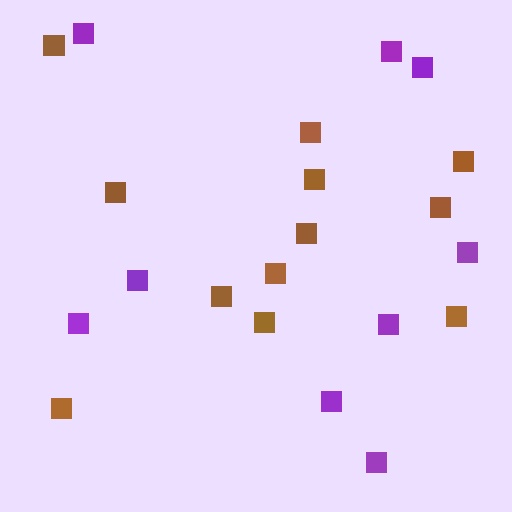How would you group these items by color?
There are 2 groups: one group of brown squares (12) and one group of purple squares (9).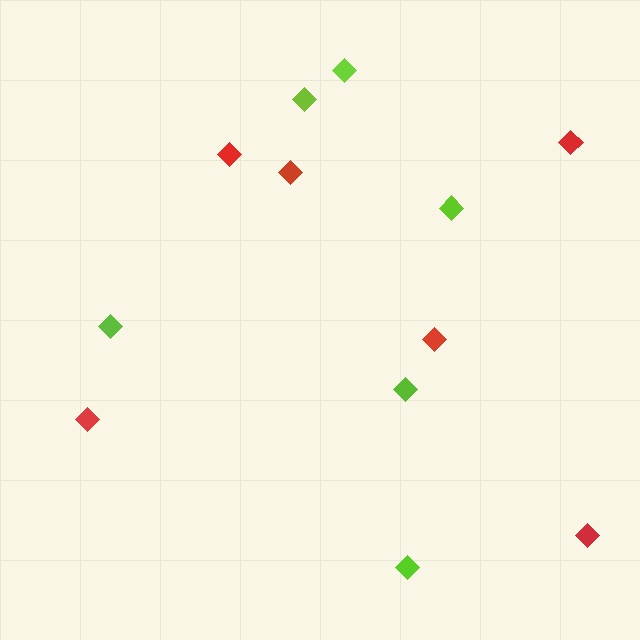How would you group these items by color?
There are 2 groups: one group of red diamonds (6) and one group of lime diamonds (6).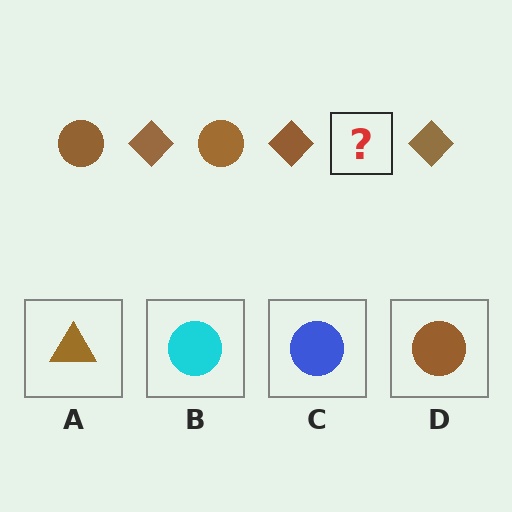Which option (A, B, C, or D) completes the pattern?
D.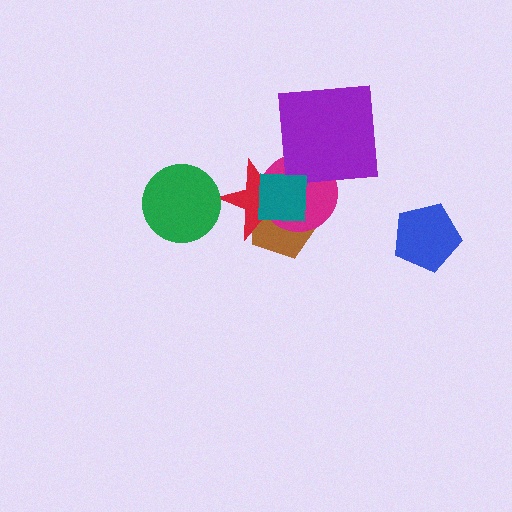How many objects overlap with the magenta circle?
4 objects overlap with the magenta circle.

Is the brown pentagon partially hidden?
Yes, it is partially covered by another shape.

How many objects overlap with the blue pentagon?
0 objects overlap with the blue pentagon.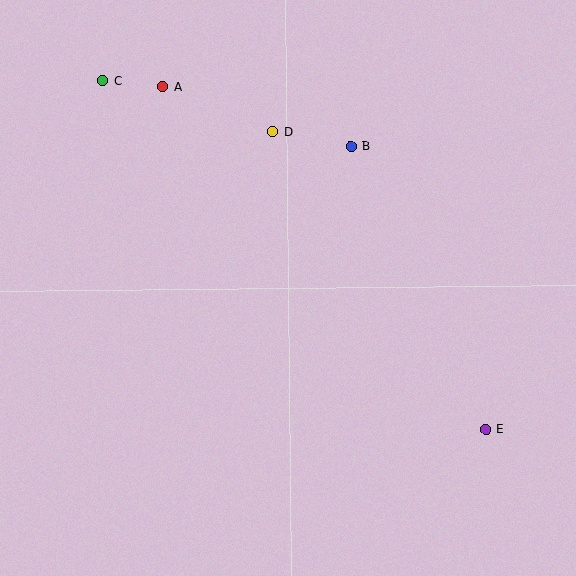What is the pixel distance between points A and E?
The distance between A and E is 471 pixels.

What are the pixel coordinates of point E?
Point E is at (486, 429).